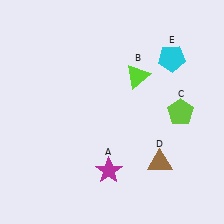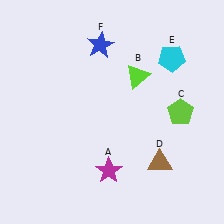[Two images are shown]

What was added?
A blue star (F) was added in Image 2.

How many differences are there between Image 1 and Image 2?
There is 1 difference between the two images.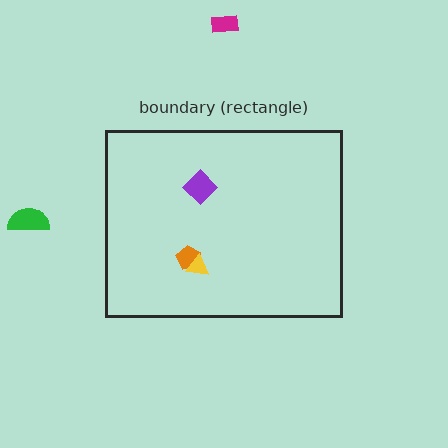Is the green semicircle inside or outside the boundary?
Outside.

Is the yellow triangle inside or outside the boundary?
Inside.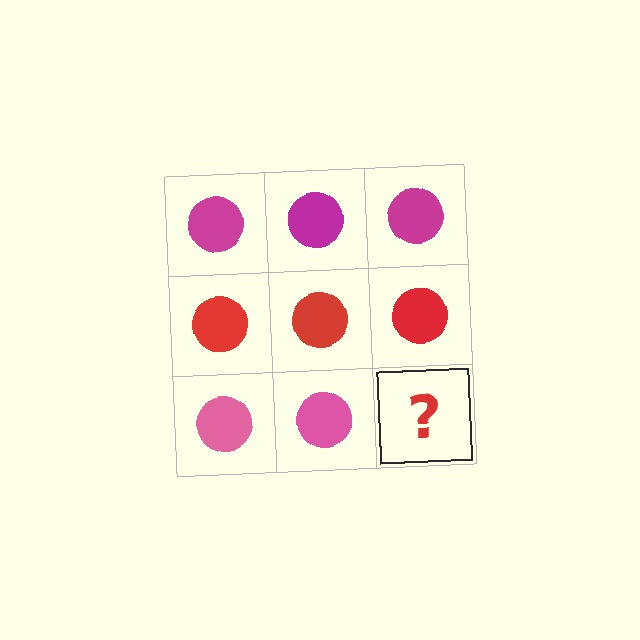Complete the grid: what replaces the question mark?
The question mark should be replaced with a pink circle.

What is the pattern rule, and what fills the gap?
The rule is that each row has a consistent color. The gap should be filled with a pink circle.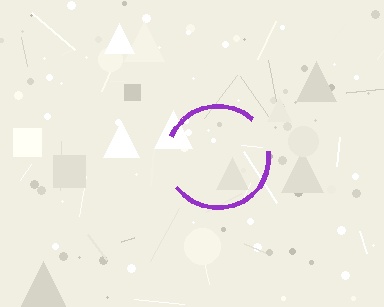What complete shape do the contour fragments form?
The contour fragments form a circle.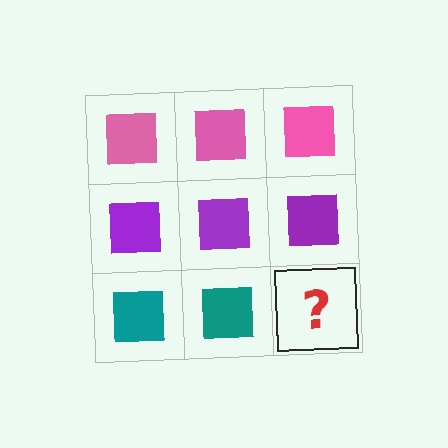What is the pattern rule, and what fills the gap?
The rule is that each row has a consistent color. The gap should be filled with a teal square.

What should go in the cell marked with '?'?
The missing cell should contain a teal square.